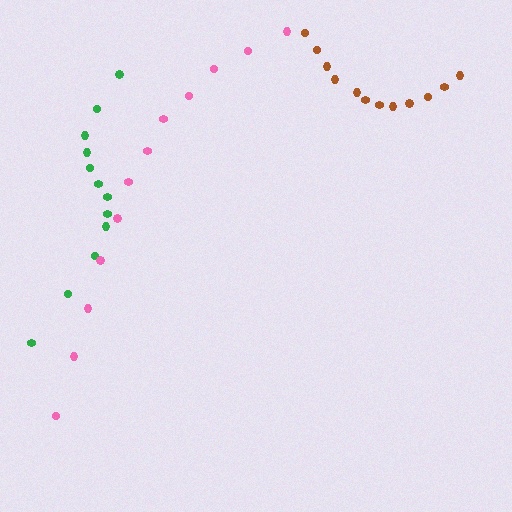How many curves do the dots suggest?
There are 3 distinct paths.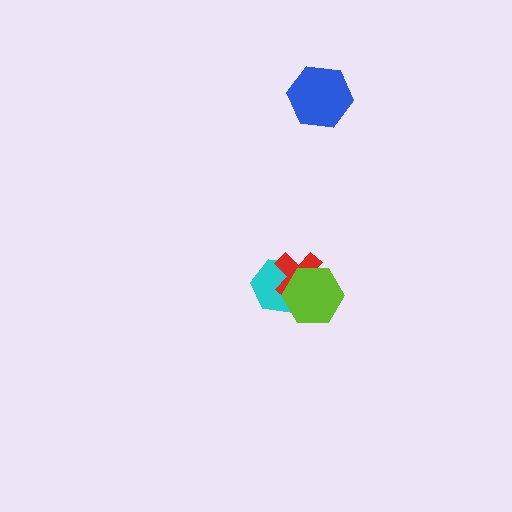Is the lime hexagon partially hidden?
No, no other shape covers it.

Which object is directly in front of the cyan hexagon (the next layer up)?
The red cross is directly in front of the cyan hexagon.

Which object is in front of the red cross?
The lime hexagon is in front of the red cross.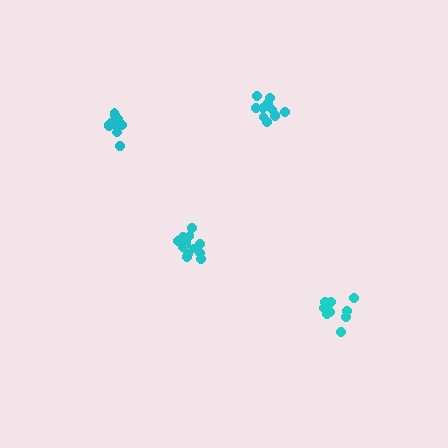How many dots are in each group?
Group 1: 11 dots, Group 2: 13 dots, Group 3: 10 dots, Group 4: 9 dots (43 total).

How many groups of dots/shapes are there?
There are 4 groups.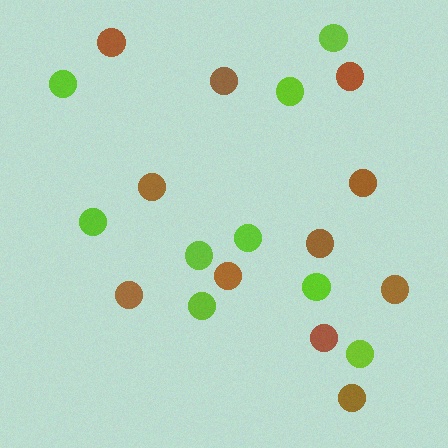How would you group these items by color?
There are 2 groups: one group of brown circles (11) and one group of lime circles (9).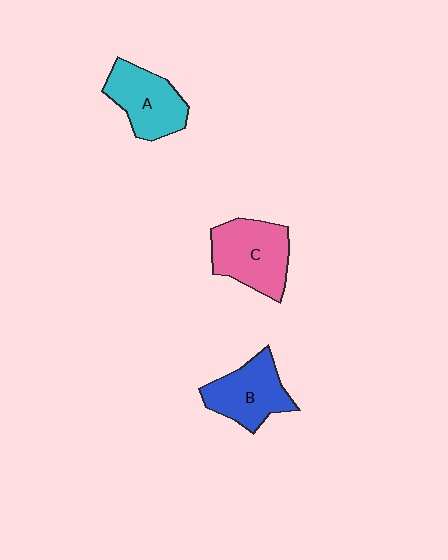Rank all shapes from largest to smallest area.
From largest to smallest: C (pink), B (blue), A (cyan).